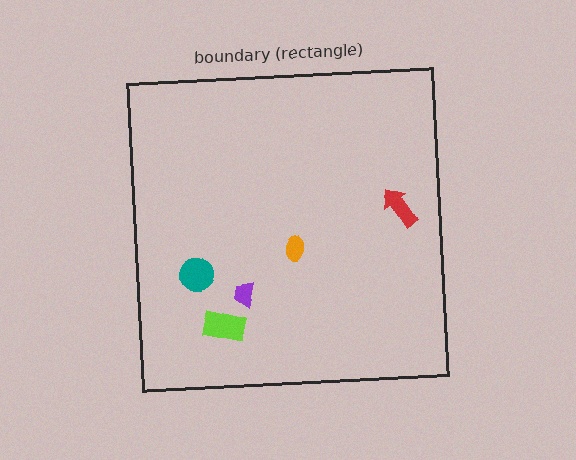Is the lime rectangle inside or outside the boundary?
Inside.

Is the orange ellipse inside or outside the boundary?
Inside.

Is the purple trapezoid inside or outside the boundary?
Inside.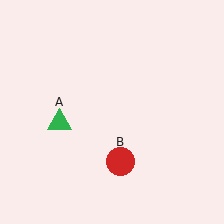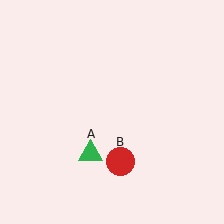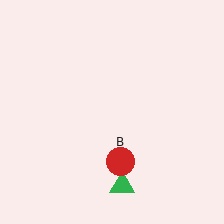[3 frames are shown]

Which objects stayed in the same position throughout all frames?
Red circle (object B) remained stationary.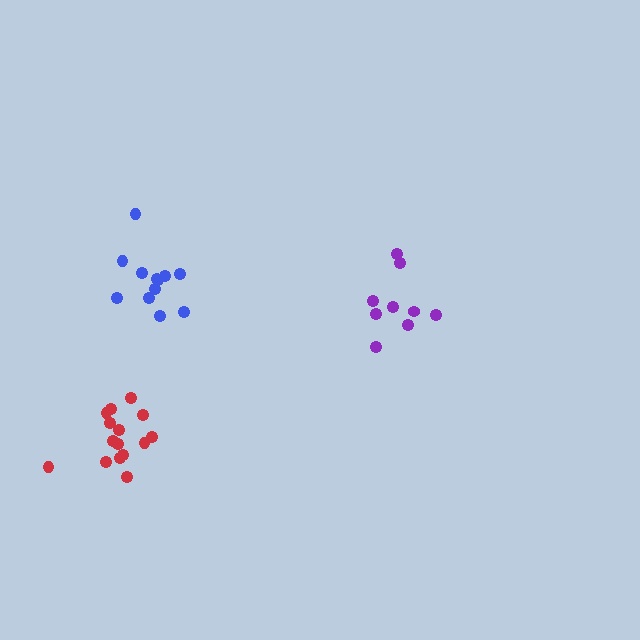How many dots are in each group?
Group 1: 9 dots, Group 2: 12 dots, Group 3: 15 dots (36 total).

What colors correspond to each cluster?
The clusters are colored: purple, blue, red.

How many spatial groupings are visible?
There are 3 spatial groupings.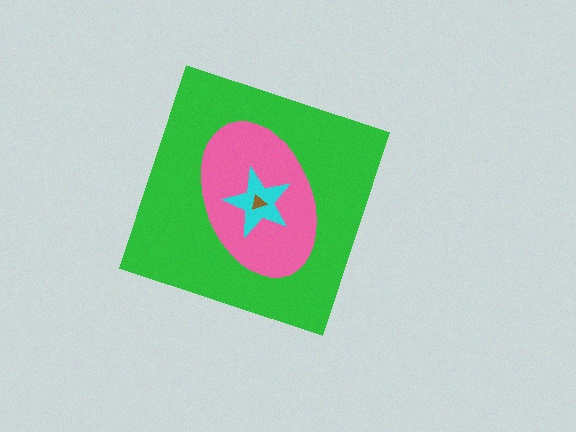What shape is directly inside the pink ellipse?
The cyan star.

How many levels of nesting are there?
4.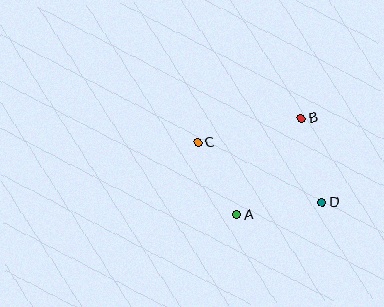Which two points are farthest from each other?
Points C and D are farthest from each other.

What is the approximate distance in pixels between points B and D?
The distance between B and D is approximately 87 pixels.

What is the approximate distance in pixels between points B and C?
The distance between B and C is approximately 107 pixels.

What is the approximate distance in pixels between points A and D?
The distance between A and D is approximately 86 pixels.